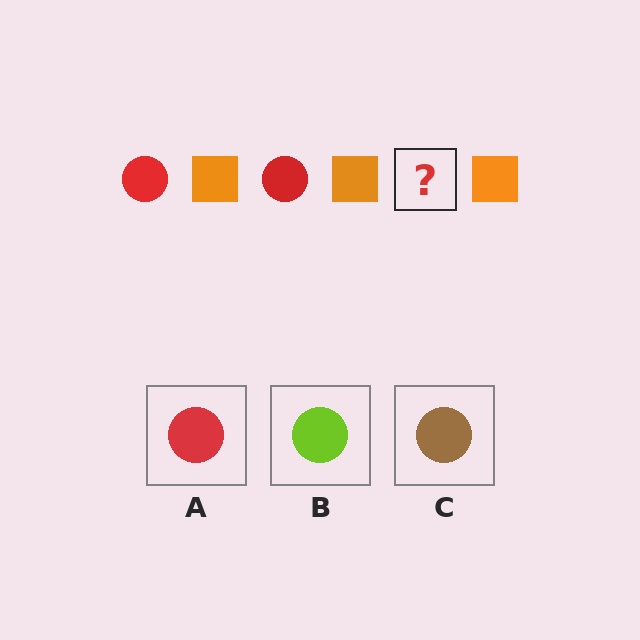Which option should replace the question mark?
Option A.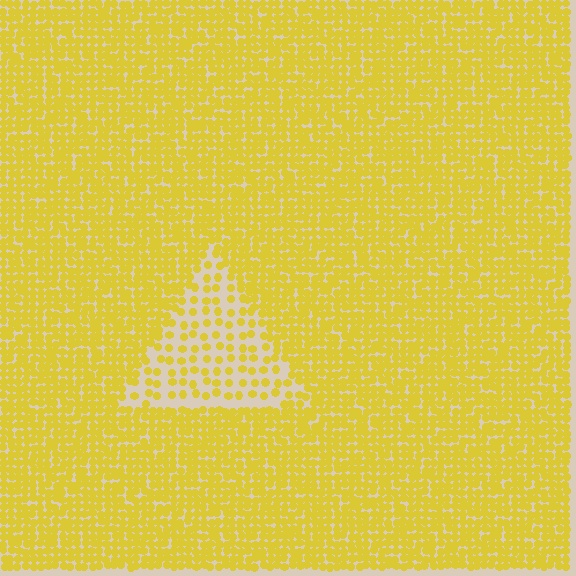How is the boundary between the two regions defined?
The boundary is defined by a change in element density (approximately 2.5x ratio). All elements are the same color, size, and shape.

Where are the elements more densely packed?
The elements are more densely packed outside the triangle boundary.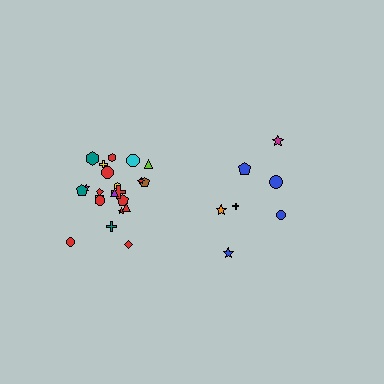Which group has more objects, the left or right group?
The left group.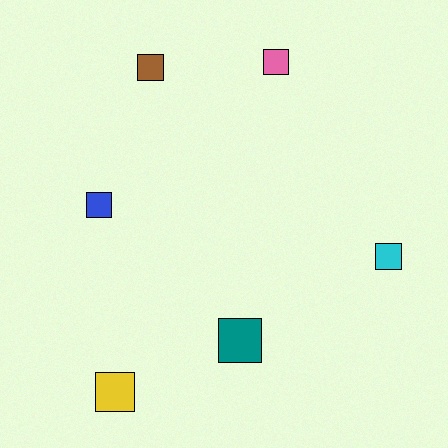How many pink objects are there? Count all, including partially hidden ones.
There is 1 pink object.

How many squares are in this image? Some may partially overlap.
There are 6 squares.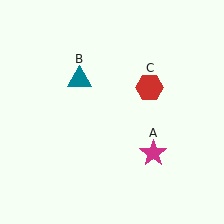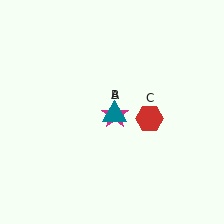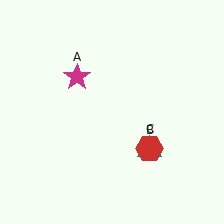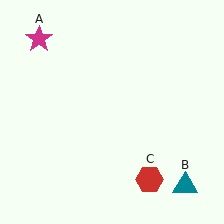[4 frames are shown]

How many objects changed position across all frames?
3 objects changed position: magenta star (object A), teal triangle (object B), red hexagon (object C).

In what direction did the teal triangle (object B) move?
The teal triangle (object B) moved down and to the right.